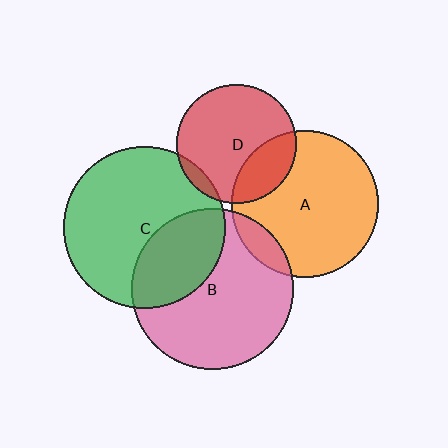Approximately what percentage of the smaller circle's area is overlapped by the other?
Approximately 30%.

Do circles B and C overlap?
Yes.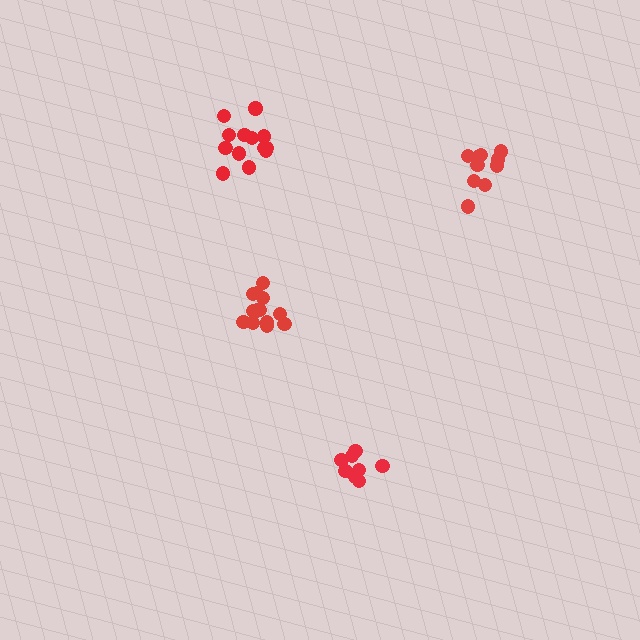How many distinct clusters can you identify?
There are 4 distinct clusters.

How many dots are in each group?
Group 1: 8 dots, Group 2: 13 dots, Group 3: 13 dots, Group 4: 10 dots (44 total).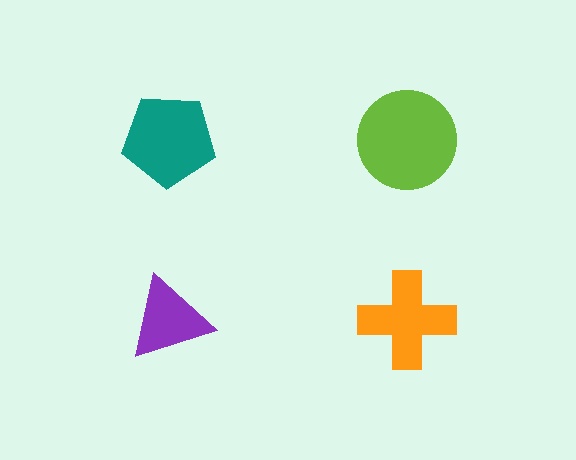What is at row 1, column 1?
A teal pentagon.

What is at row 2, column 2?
An orange cross.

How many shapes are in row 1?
2 shapes.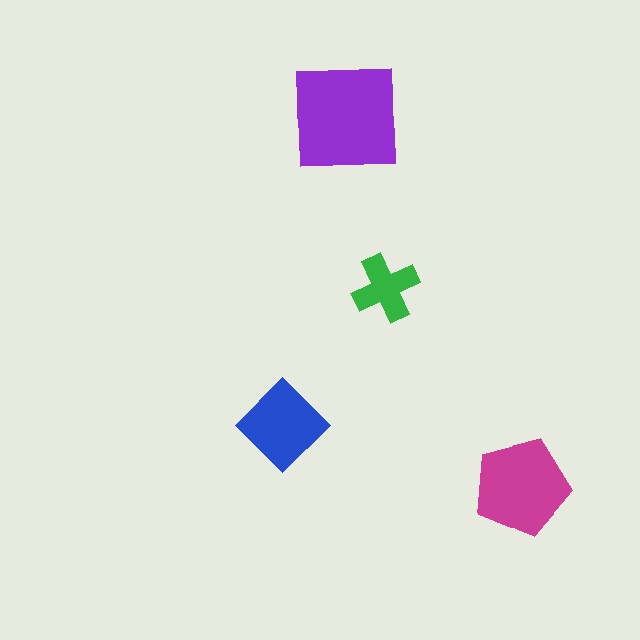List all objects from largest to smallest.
The purple square, the magenta pentagon, the blue diamond, the green cross.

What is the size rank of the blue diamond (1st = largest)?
3rd.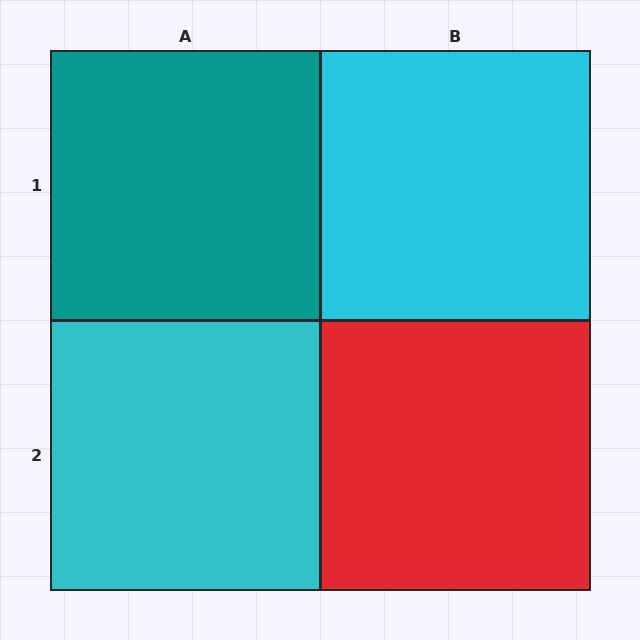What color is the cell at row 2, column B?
Red.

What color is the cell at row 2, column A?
Cyan.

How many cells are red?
1 cell is red.